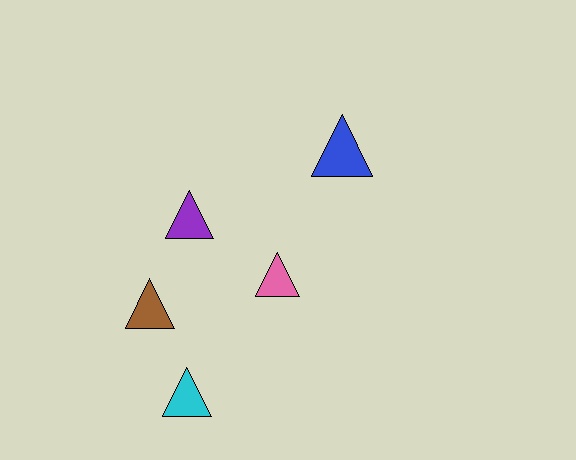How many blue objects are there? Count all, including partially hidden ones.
There is 1 blue object.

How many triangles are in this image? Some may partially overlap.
There are 5 triangles.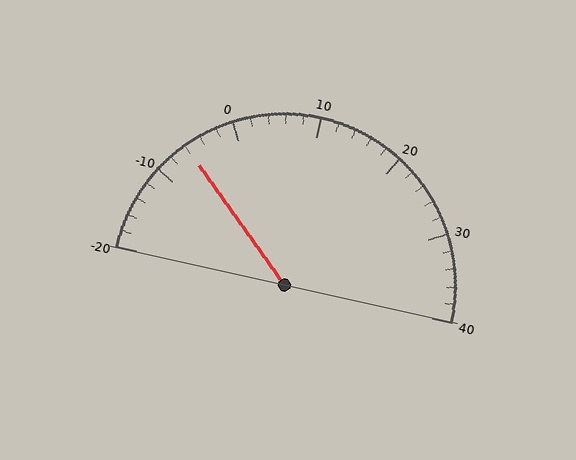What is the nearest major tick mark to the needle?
The nearest major tick mark is -10.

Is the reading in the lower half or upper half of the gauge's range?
The reading is in the lower half of the range (-20 to 40).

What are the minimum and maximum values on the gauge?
The gauge ranges from -20 to 40.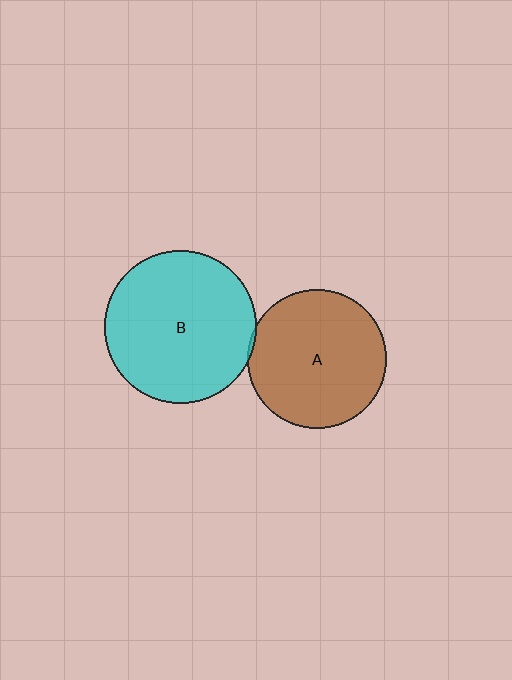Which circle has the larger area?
Circle B (cyan).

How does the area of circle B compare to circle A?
Approximately 1.2 times.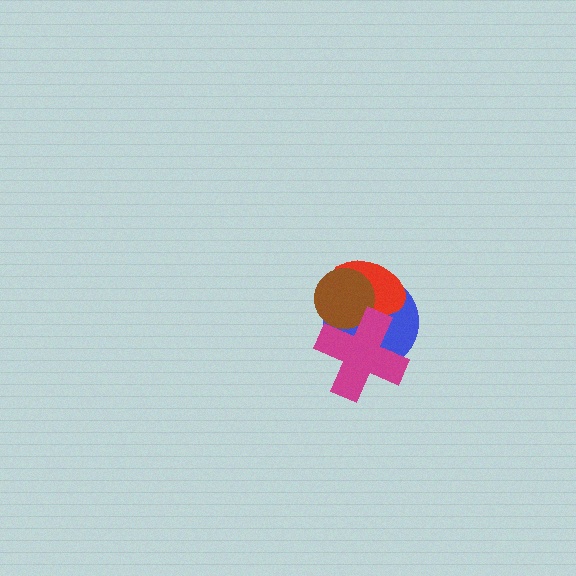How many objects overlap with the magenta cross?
3 objects overlap with the magenta cross.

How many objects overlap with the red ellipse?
3 objects overlap with the red ellipse.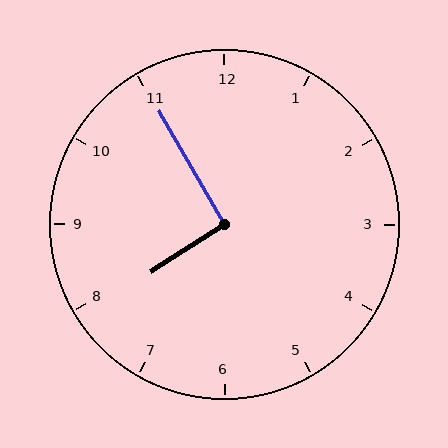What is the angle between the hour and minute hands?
Approximately 92 degrees.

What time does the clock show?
7:55.